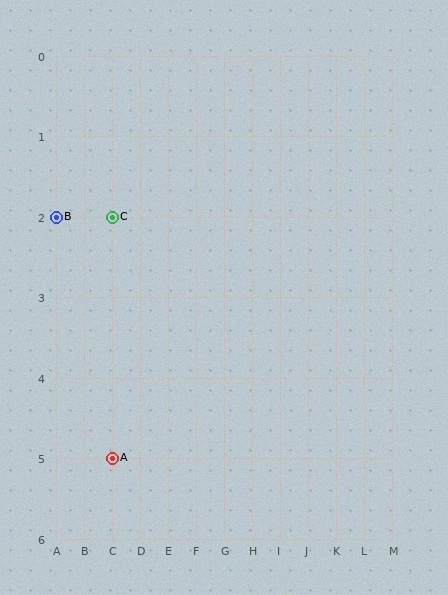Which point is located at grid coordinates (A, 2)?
Point B is at (A, 2).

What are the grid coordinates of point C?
Point C is at grid coordinates (C, 2).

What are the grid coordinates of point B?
Point B is at grid coordinates (A, 2).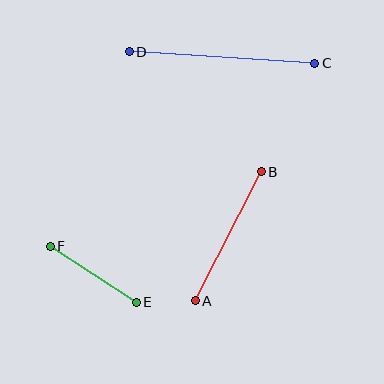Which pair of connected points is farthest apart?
Points C and D are farthest apart.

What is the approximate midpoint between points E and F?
The midpoint is at approximately (93, 274) pixels.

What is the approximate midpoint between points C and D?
The midpoint is at approximately (222, 57) pixels.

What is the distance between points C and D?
The distance is approximately 186 pixels.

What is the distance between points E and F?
The distance is approximately 102 pixels.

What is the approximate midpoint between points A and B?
The midpoint is at approximately (228, 236) pixels.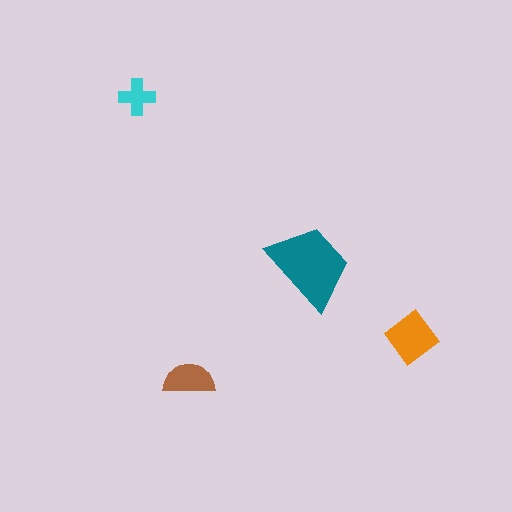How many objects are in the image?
There are 4 objects in the image.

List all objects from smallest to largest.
The cyan cross, the brown semicircle, the orange diamond, the teal trapezoid.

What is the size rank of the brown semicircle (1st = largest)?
3rd.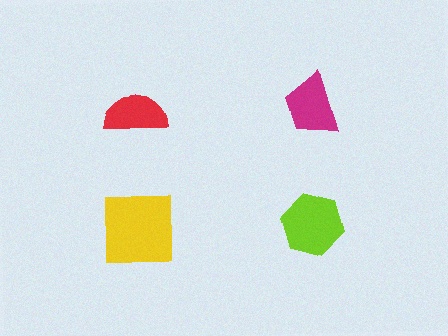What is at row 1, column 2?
A magenta trapezoid.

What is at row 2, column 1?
A yellow square.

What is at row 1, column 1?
A red semicircle.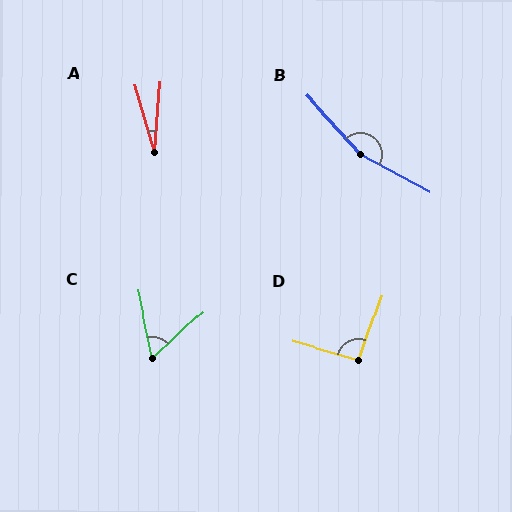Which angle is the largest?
B, at approximately 161 degrees.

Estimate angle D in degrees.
Approximately 93 degrees.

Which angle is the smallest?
A, at approximately 20 degrees.